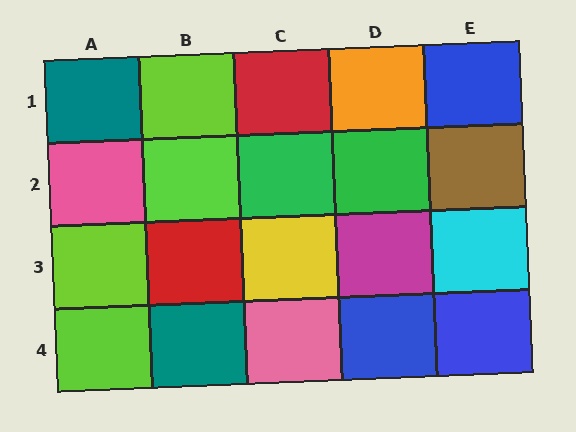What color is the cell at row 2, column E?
Brown.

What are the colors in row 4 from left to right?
Lime, teal, pink, blue, blue.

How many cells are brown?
1 cell is brown.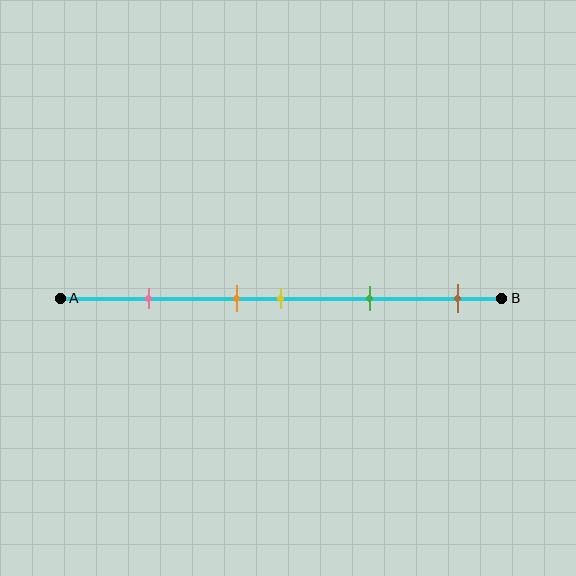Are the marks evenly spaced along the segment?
No, the marks are not evenly spaced.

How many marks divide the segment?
There are 5 marks dividing the segment.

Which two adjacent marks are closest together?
The orange and yellow marks are the closest adjacent pair.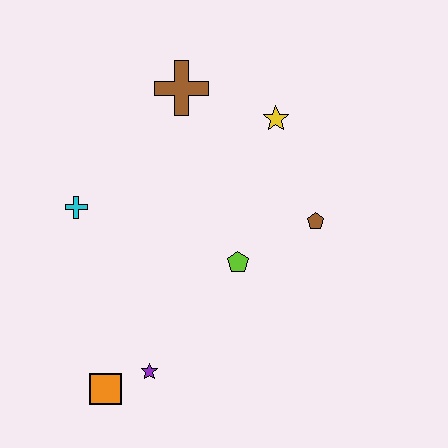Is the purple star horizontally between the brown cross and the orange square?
Yes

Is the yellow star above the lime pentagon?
Yes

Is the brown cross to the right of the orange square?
Yes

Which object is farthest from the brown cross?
The orange square is farthest from the brown cross.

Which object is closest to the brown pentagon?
The lime pentagon is closest to the brown pentagon.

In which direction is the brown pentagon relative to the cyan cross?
The brown pentagon is to the right of the cyan cross.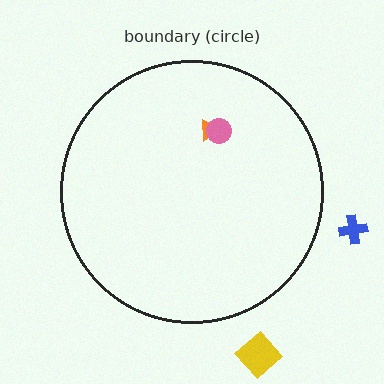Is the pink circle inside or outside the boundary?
Inside.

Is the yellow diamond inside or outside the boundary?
Outside.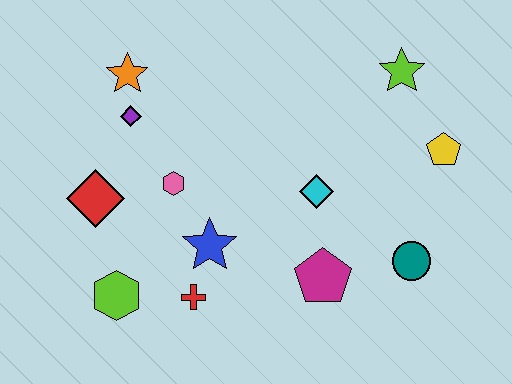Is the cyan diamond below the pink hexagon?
Yes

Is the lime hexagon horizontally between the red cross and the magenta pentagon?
No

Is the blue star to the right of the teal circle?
No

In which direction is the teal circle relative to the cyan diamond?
The teal circle is to the right of the cyan diamond.